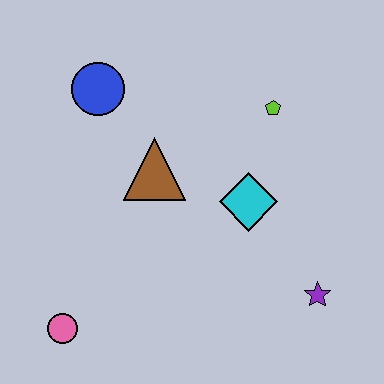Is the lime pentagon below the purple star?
No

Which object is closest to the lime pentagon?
The cyan diamond is closest to the lime pentagon.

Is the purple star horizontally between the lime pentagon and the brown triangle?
No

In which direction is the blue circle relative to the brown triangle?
The blue circle is above the brown triangle.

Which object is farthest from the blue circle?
The purple star is farthest from the blue circle.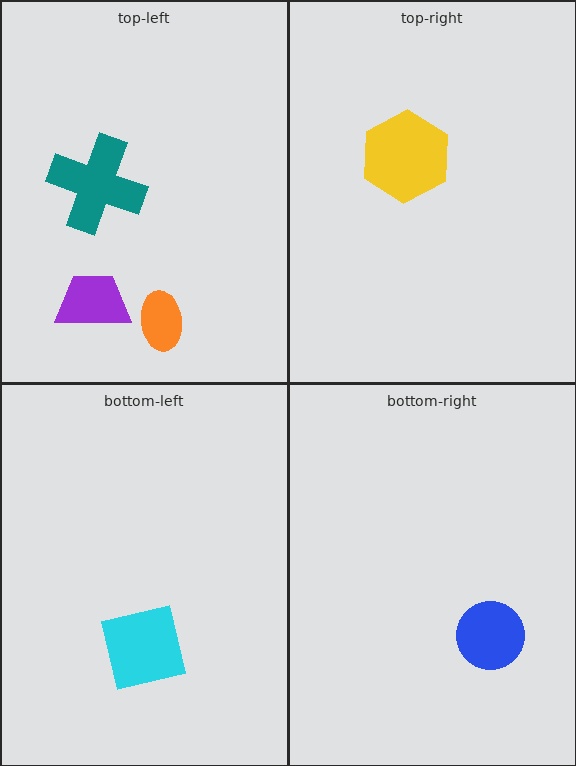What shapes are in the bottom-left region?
The cyan square.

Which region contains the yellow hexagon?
The top-right region.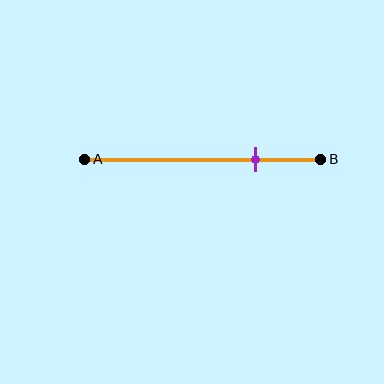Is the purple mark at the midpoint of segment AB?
No, the mark is at about 70% from A, not at the 50% midpoint.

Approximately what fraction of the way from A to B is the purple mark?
The purple mark is approximately 70% of the way from A to B.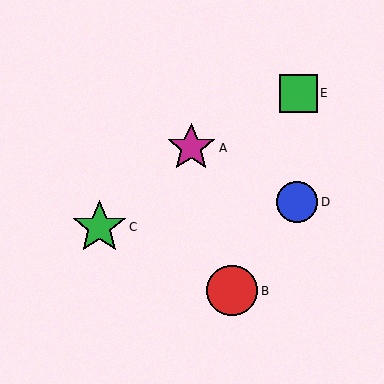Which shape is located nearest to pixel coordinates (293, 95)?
The green square (labeled E) at (298, 93) is nearest to that location.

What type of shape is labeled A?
Shape A is a magenta star.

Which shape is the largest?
The green star (labeled C) is the largest.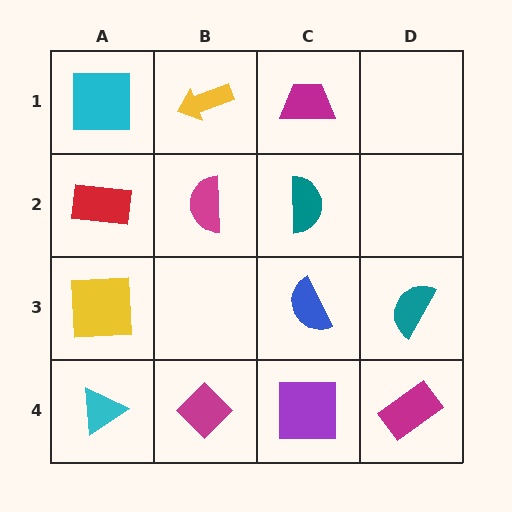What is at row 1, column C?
A magenta trapezoid.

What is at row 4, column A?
A cyan triangle.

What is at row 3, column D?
A teal semicircle.